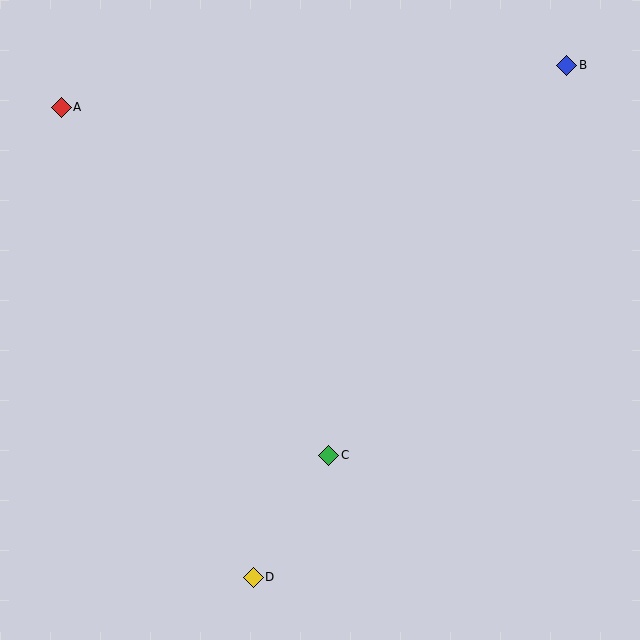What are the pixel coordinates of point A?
Point A is at (61, 107).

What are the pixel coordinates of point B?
Point B is at (567, 65).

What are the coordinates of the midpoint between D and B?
The midpoint between D and B is at (410, 321).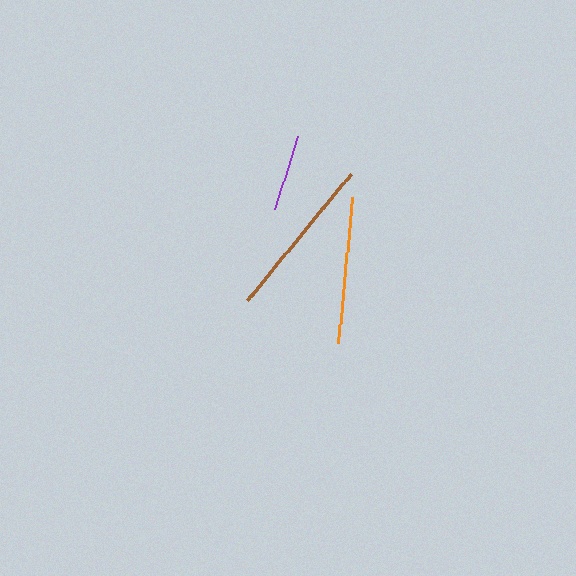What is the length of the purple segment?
The purple segment is approximately 76 pixels long.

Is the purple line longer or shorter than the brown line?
The brown line is longer than the purple line.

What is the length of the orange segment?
The orange segment is approximately 146 pixels long.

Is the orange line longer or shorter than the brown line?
The brown line is longer than the orange line.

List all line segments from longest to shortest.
From longest to shortest: brown, orange, purple.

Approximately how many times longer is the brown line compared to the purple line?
The brown line is approximately 2.1 times the length of the purple line.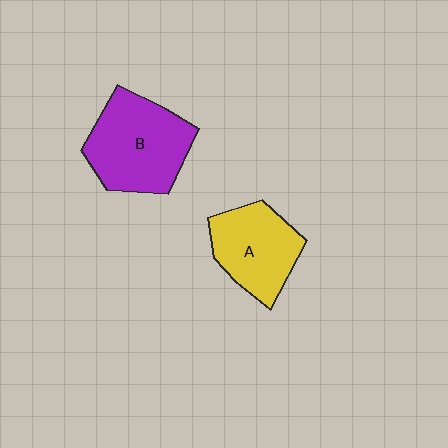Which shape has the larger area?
Shape B (purple).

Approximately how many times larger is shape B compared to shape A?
Approximately 1.3 times.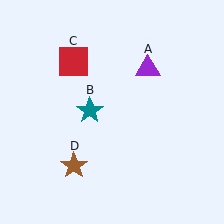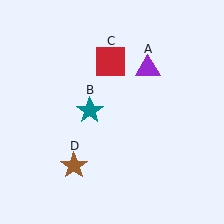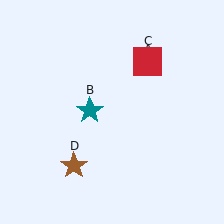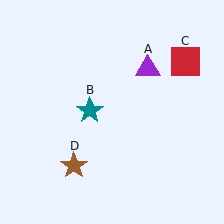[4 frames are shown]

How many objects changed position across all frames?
1 object changed position: red square (object C).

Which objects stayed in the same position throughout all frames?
Purple triangle (object A) and teal star (object B) and brown star (object D) remained stationary.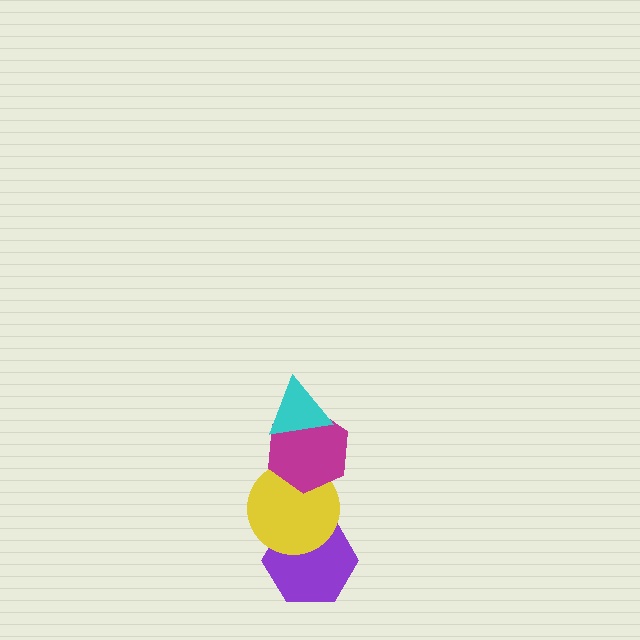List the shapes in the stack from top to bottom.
From top to bottom: the cyan triangle, the magenta hexagon, the yellow circle, the purple hexagon.